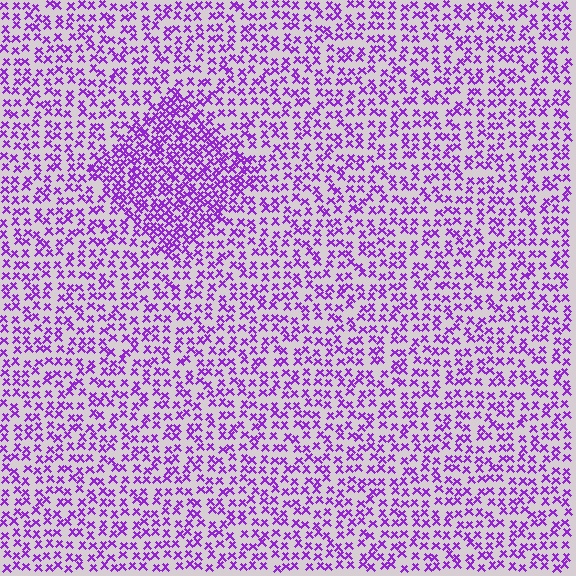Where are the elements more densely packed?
The elements are more densely packed inside the diamond boundary.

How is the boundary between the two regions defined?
The boundary is defined by a change in element density (approximately 1.9x ratio). All elements are the same color, size, and shape.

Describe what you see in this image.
The image contains small purple elements arranged at two different densities. A diamond-shaped region is visible where the elements are more densely packed than the surrounding area.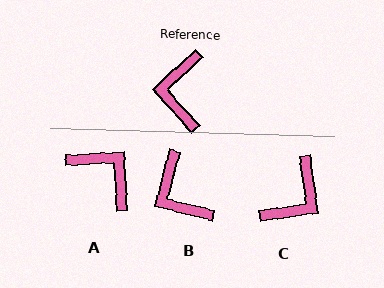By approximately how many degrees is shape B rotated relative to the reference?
Approximately 33 degrees counter-clockwise.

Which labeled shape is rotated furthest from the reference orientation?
C, about 146 degrees away.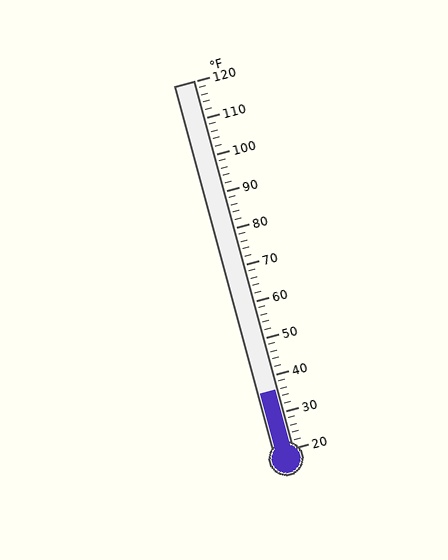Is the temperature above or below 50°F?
The temperature is below 50°F.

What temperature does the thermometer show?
The thermometer shows approximately 36°F.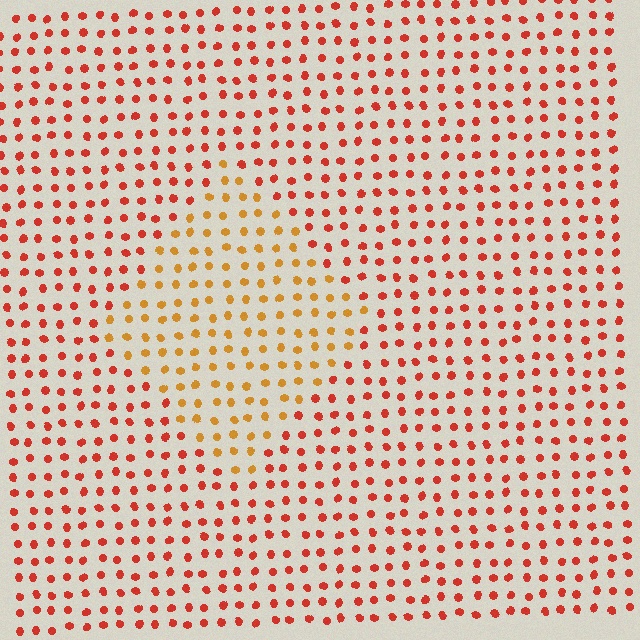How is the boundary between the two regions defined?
The boundary is defined purely by a slight shift in hue (about 33 degrees). Spacing, size, and orientation are identical on both sides.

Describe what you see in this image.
The image is filled with small red elements in a uniform arrangement. A diamond-shaped region is visible where the elements are tinted to a slightly different hue, forming a subtle color boundary.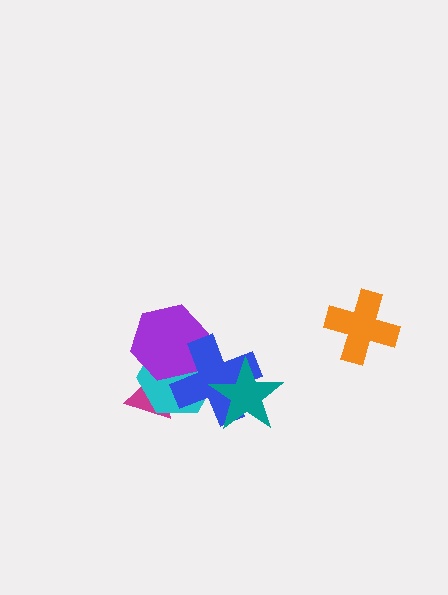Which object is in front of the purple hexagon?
The blue cross is in front of the purple hexagon.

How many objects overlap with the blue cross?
3 objects overlap with the blue cross.